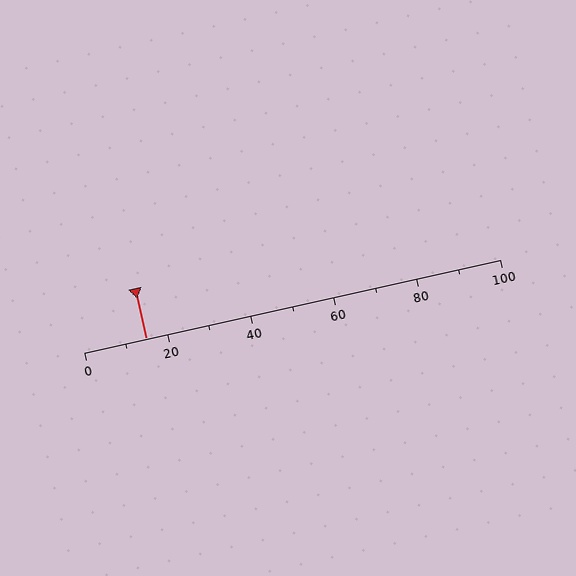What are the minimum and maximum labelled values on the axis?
The axis runs from 0 to 100.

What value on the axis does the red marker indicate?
The marker indicates approximately 15.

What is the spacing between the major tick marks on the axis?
The major ticks are spaced 20 apart.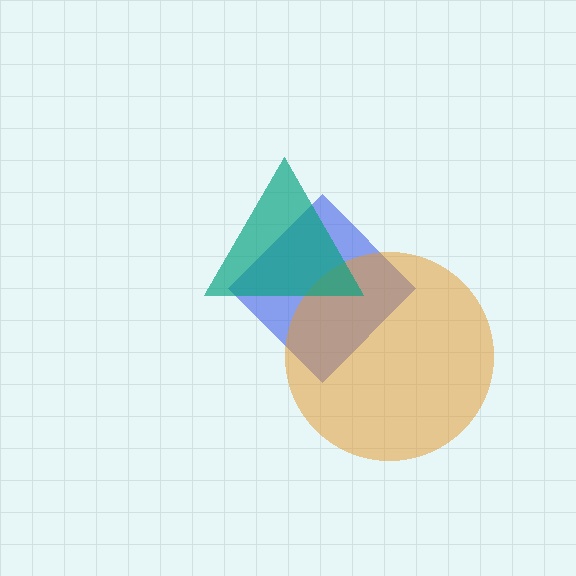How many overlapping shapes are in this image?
There are 3 overlapping shapes in the image.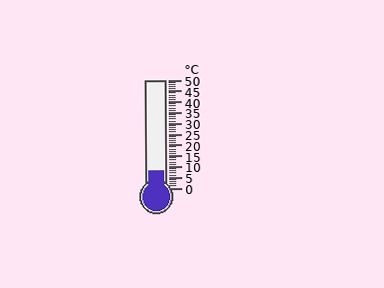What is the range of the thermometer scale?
The thermometer scale ranges from 0°C to 50°C.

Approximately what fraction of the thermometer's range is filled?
The thermometer is filled to approximately 15% of its range.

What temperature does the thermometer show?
The thermometer shows approximately 8°C.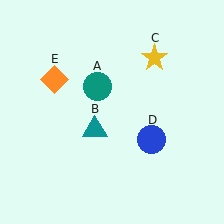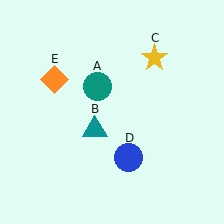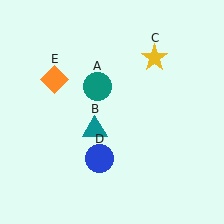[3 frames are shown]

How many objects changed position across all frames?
1 object changed position: blue circle (object D).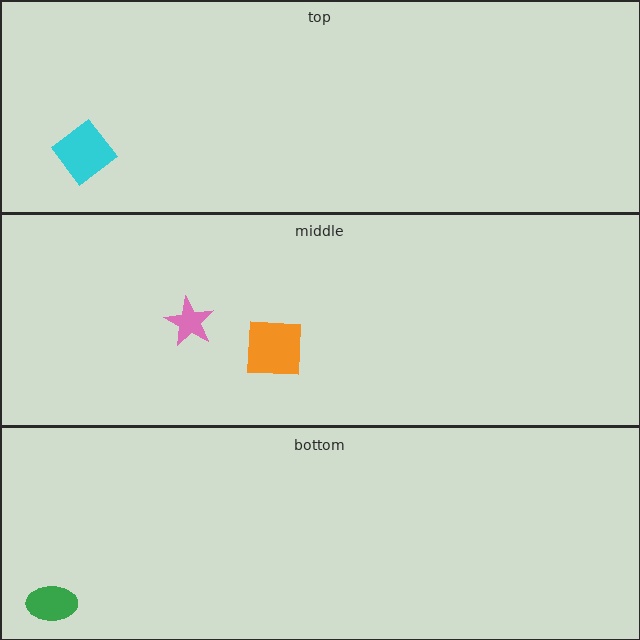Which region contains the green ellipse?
The bottom region.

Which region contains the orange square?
The middle region.